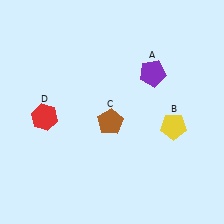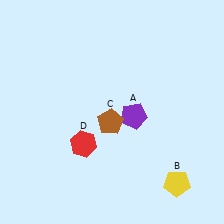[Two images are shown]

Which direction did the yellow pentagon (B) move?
The yellow pentagon (B) moved down.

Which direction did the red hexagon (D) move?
The red hexagon (D) moved right.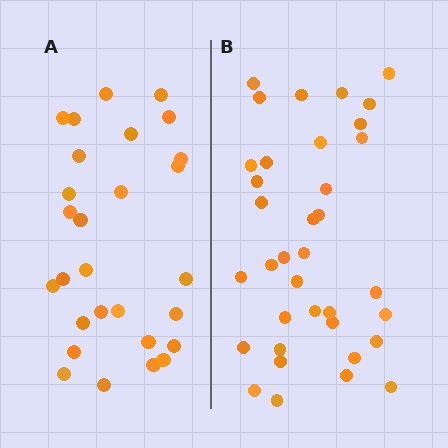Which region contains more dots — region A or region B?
Region B (the right region) has more dots.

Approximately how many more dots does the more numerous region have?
Region B has roughly 8 or so more dots than region A.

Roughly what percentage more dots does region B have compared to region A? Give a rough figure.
About 30% more.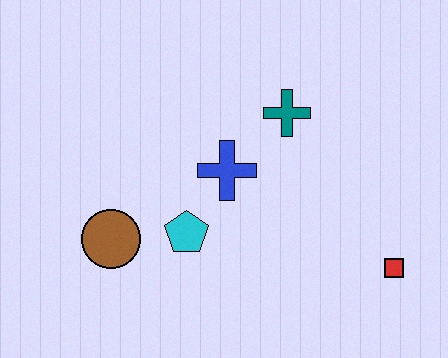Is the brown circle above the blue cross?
No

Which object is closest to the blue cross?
The cyan pentagon is closest to the blue cross.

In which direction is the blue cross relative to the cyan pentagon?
The blue cross is above the cyan pentagon.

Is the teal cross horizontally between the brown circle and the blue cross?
No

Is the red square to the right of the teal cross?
Yes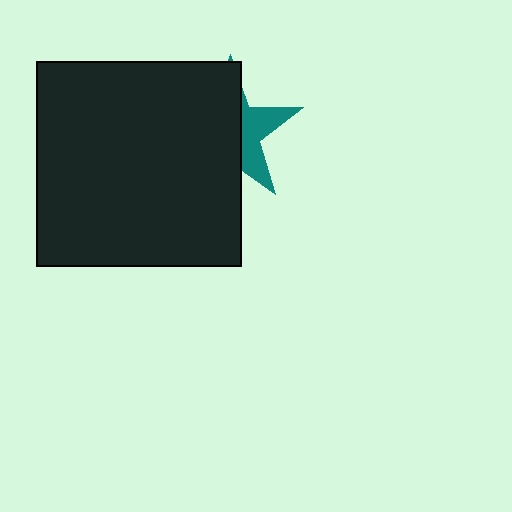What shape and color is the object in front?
The object in front is a black square.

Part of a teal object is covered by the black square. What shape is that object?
It is a star.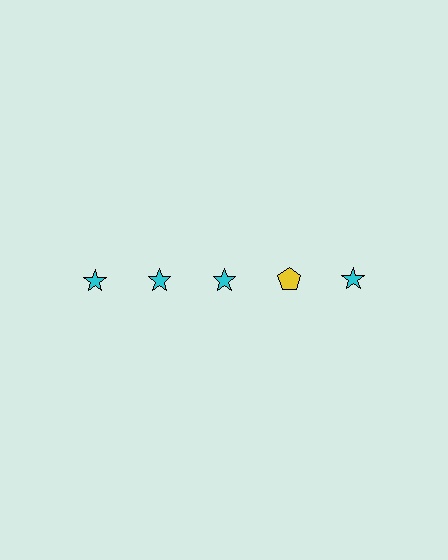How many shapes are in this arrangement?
There are 5 shapes arranged in a grid pattern.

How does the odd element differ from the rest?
It differs in both color (yellow instead of cyan) and shape (pentagon instead of star).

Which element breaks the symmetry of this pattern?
The yellow pentagon in the top row, second from right column breaks the symmetry. All other shapes are cyan stars.